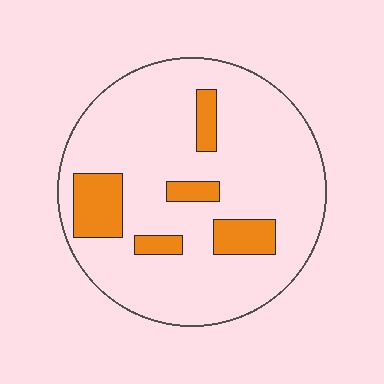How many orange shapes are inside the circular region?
5.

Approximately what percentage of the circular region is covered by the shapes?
Approximately 15%.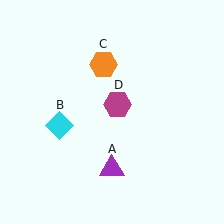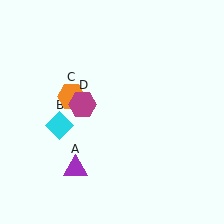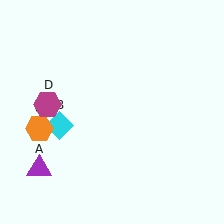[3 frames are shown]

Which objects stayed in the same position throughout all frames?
Cyan diamond (object B) remained stationary.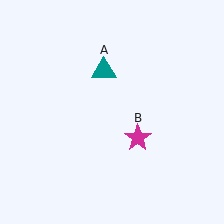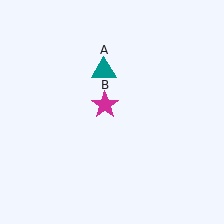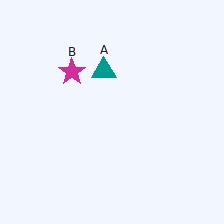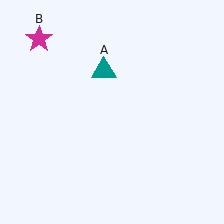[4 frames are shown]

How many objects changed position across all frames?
1 object changed position: magenta star (object B).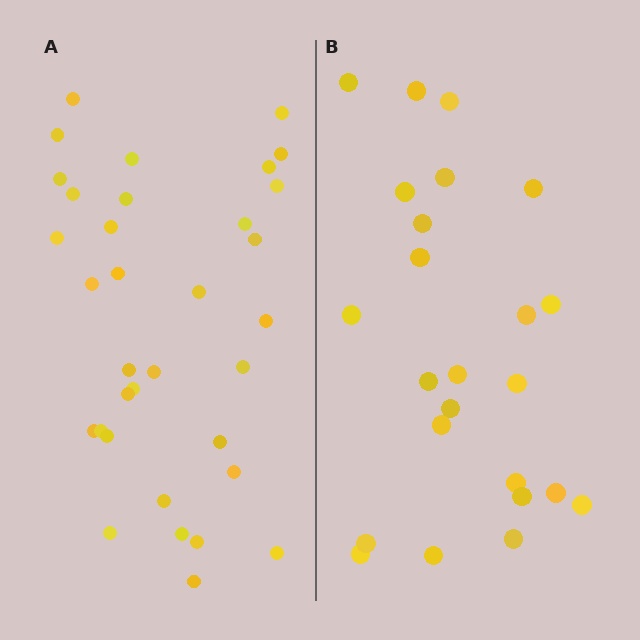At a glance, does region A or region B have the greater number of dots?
Region A (the left region) has more dots.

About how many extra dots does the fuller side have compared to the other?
Region A has roughly 10 or so more dots than region B.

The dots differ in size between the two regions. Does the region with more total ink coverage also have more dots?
No. Region B has more total ink coverage because its dots are larger, but region A actually contains more individual dots. Total area can be misleading — the number of items is what matters here.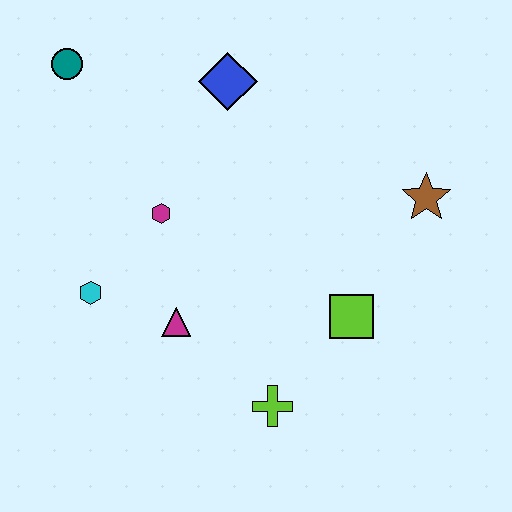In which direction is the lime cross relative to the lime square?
The lime cross is below the lime square.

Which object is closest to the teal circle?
The blue diamond is closest to the teal circle.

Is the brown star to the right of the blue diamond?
Yes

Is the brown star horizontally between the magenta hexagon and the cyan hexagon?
No